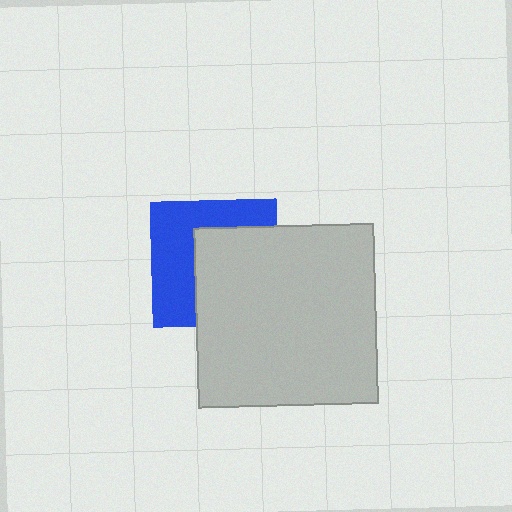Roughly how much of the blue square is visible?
About half of it is visible (roughly 47%).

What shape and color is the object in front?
The object in front is a light gray square.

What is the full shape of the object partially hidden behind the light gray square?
The partially hidden object is a blue square.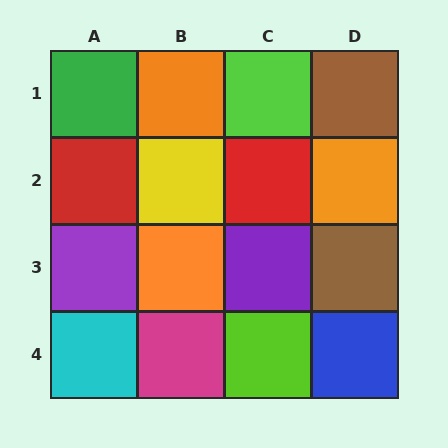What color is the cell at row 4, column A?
Cyan.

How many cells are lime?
2 cells are lime.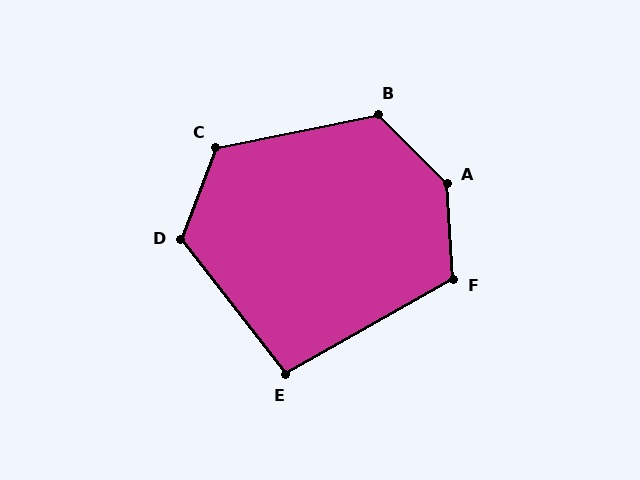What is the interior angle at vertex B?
Approximately 123 degrees (obtuse).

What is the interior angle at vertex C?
Approximately 123 degrees (obtuse).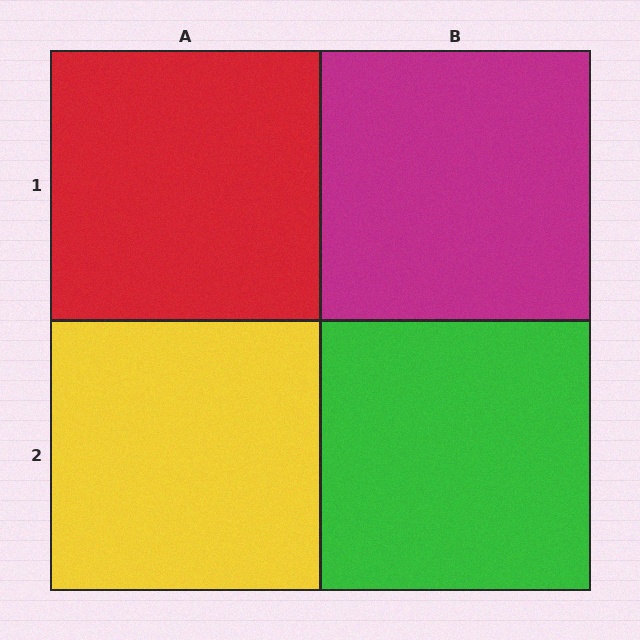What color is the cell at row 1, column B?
Magenta.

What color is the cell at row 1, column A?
Red.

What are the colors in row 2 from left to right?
Yellow, green.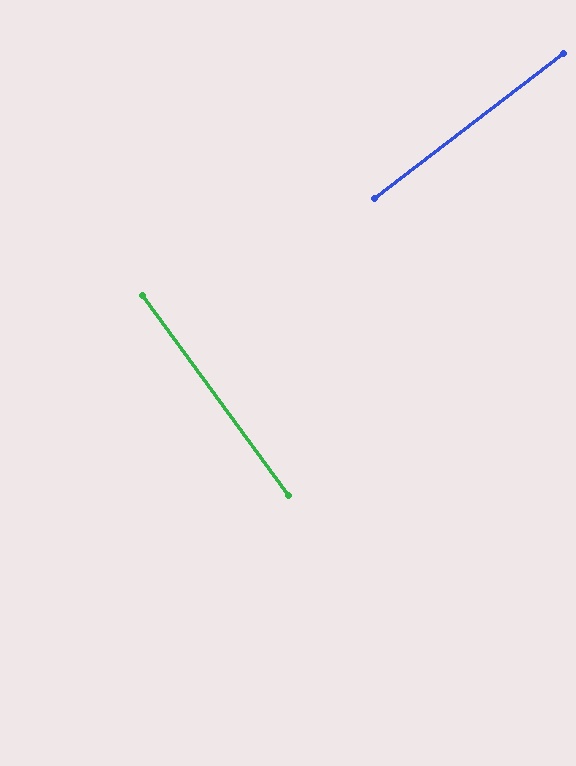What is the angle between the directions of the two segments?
Approximately 89 degrees.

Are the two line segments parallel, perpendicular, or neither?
Perpendicular — they meet at approximately 89°.